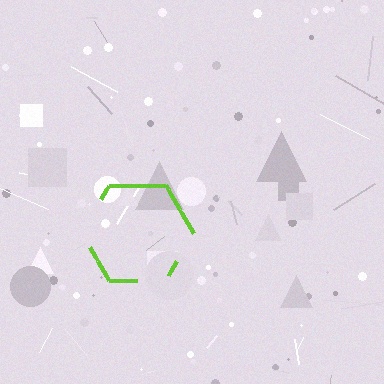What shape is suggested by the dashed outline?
The dashed outline suggests a hexagon.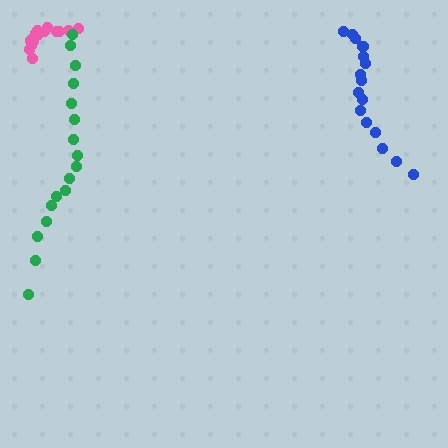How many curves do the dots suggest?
There are 3 distinct paths.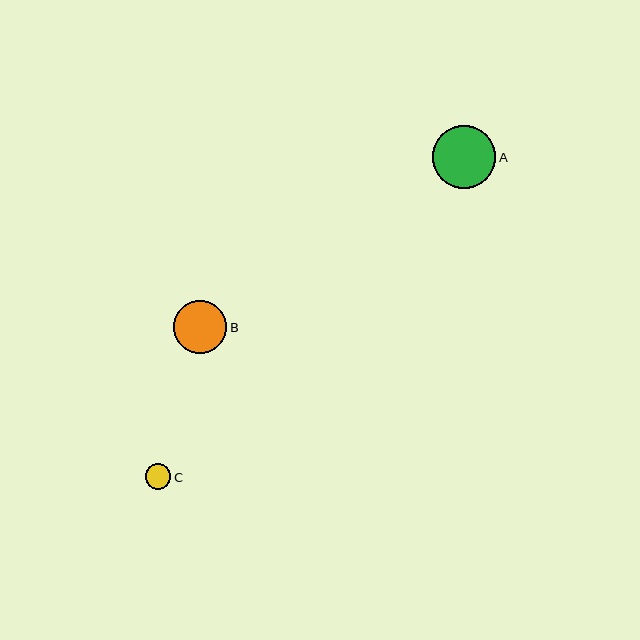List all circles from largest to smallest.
From largest to smallest: A, B, C.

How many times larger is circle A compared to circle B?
Circle A is approximately 1.2 times the size of circle B.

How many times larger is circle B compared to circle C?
Circle B is approximately 2.1 times the size of circle C.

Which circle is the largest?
Circle A is the largest with a size of approximately 63 pixels.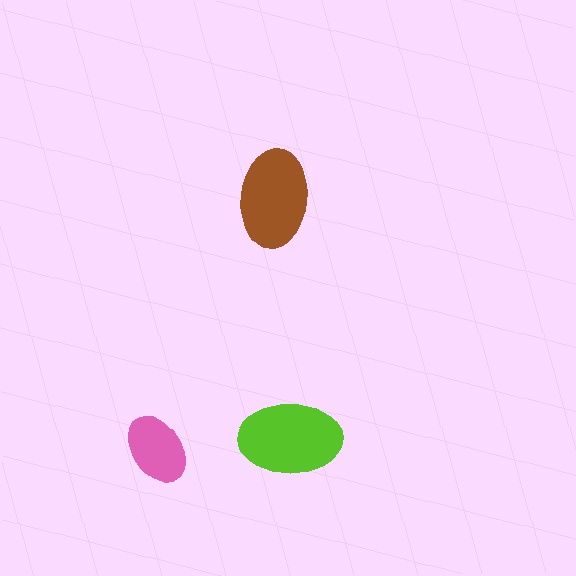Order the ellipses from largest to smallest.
the lime one, the brown one, the pink one.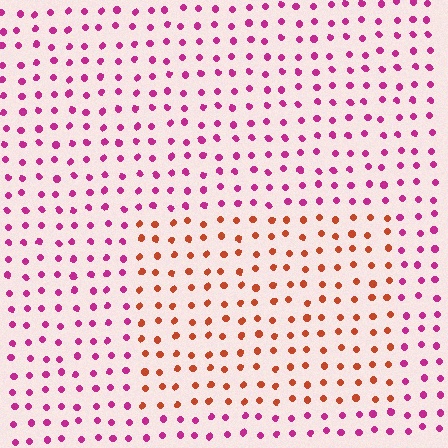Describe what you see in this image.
The image is filled with small magenta elements in a uniform arrangement. A rectangle-shaped region is visible where the elements are tinted to a slightly different hue, forming a subtle color boundary.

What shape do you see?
I see a rectangle.